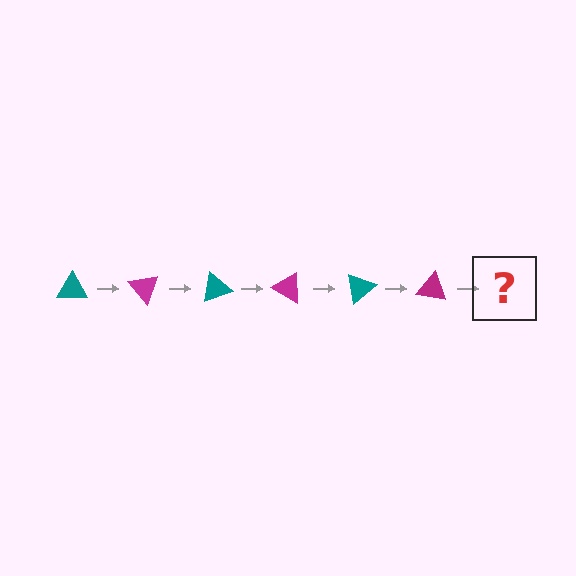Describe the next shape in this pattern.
It should be a teal triangle, rotated 300 degrees from the start.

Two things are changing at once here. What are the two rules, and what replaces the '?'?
The two rules are that it rotates 50 degrees each step and the color cycles through teal and magenta. The '?' should be a teal triangle, rotated 300 degrees from the start.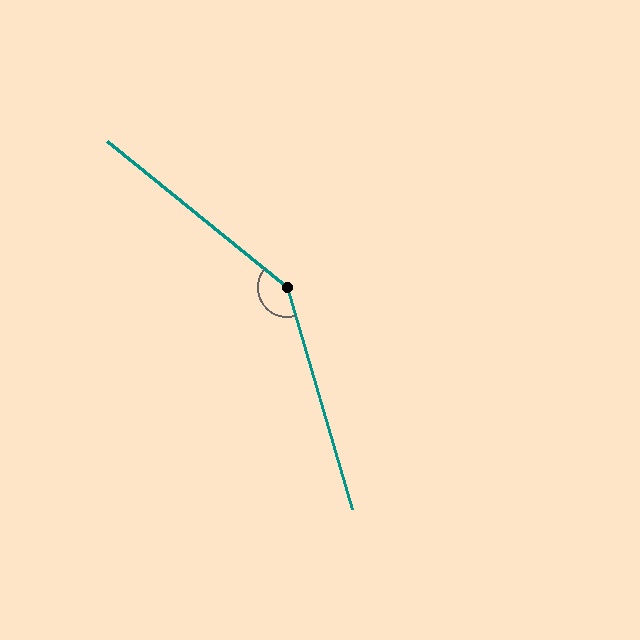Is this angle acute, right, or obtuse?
It is obtuse.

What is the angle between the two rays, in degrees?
Approximately 146 degrees.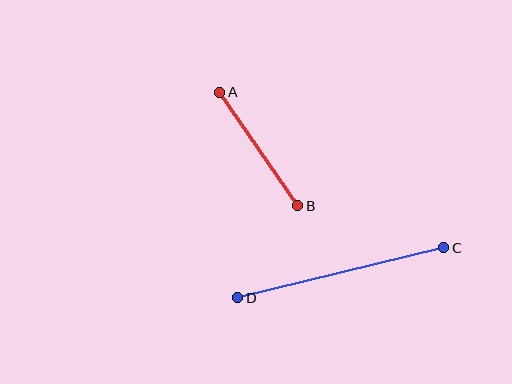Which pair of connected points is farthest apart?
Points C and D are farthest apart.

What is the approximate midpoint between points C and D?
The midpoint is at approximately (341, 273) pixels.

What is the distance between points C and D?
The distance is approximately 212 pixels.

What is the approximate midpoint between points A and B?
The midpoint is at approximately (259, 149) pixels.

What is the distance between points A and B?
The distance is approximately 138 pixels.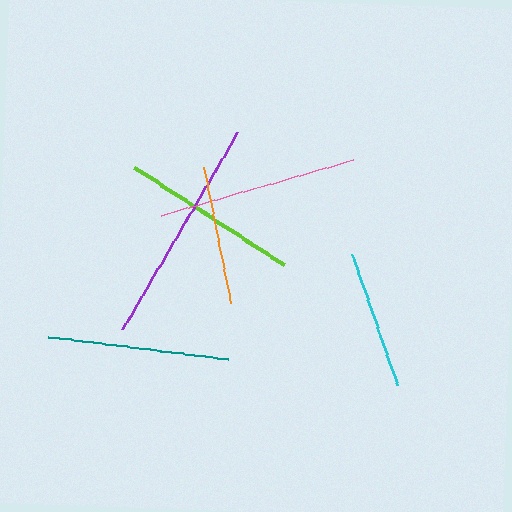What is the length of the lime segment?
The lime segment is approximately 178 pixels long.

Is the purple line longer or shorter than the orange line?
The purple line is longer than the orange line.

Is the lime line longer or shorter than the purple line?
The purple line is longer than the lime line.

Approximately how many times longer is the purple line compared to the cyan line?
The purple line is approximately 1.6 times the length of the cyan line.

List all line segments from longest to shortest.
From longest to shortest: purple, pink, teal, lime, cyan, orange.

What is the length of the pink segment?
The pink segment is approximately 199 pixels long.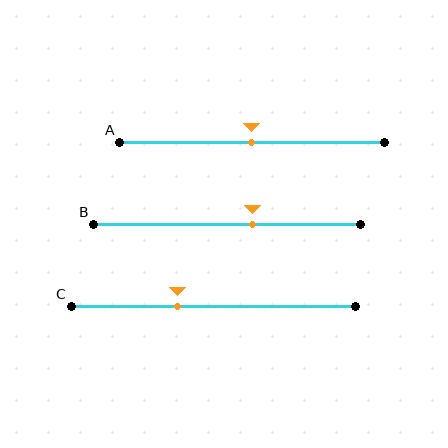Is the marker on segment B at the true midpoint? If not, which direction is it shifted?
No, the marker on segment B is shifted to the right by about 9% of the segment length.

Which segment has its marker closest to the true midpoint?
Segment A has its marker closest to the true midpoint.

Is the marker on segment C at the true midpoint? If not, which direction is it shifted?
No, the marker on segment C is shifted to the left by about 13% of the segment length.